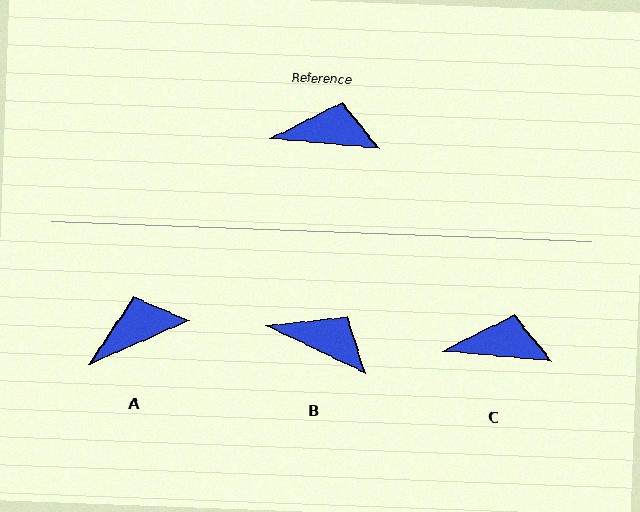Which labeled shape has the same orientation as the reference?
C.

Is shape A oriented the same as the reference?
No, it is off by about 29 degrees.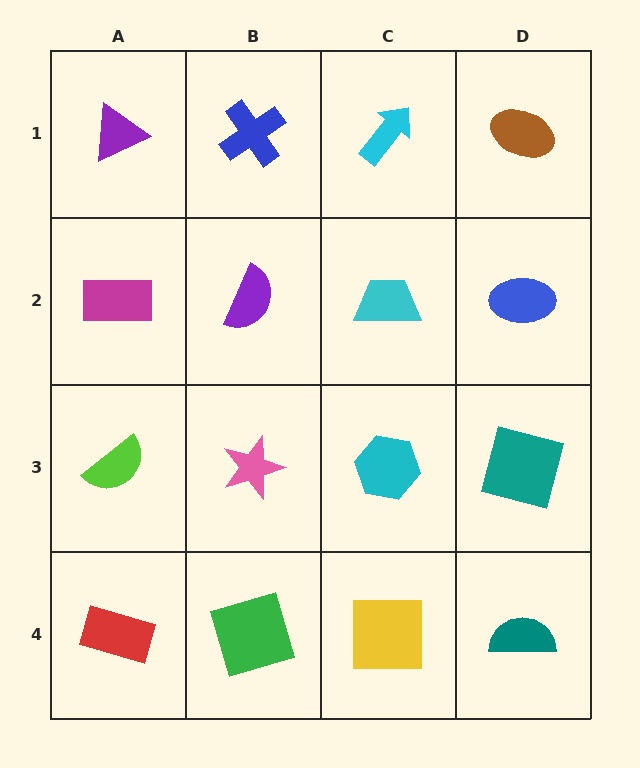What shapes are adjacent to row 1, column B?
A purple semicircle (row 2, column B), a purple triangle (row 1, column A), a cyan arrow (row 1, column C).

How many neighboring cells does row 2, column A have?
3.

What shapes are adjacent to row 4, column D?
A teal square (row 3, column D), a yellow square (row 4, column C).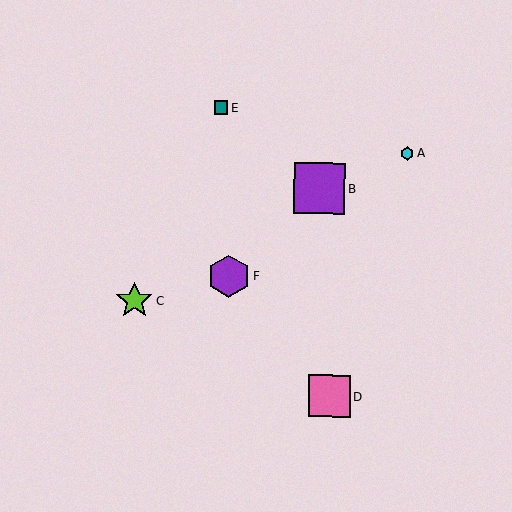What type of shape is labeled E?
Shape E is a teal square.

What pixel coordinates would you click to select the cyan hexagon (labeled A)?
Click at (407, 153) to select the cyan hexagon A.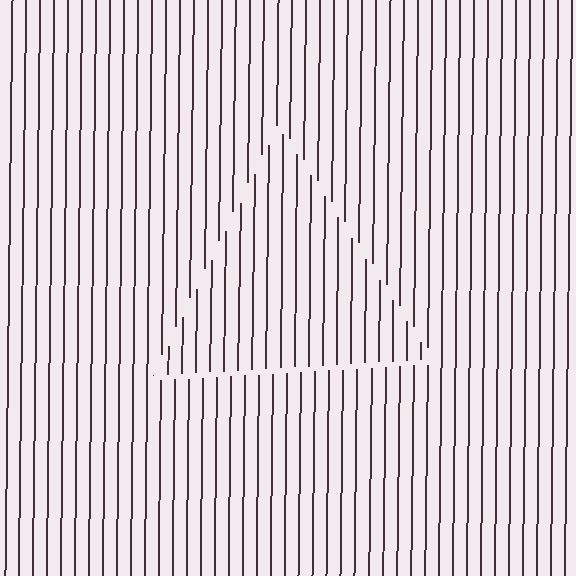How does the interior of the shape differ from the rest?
The interior of the shape contains the same grating, shifted by half a period — the contour is defined by the phase discontinuity where line-ends from the inner and outer gratings abut.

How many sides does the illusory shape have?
3 sides — the line-ends trace a triangle.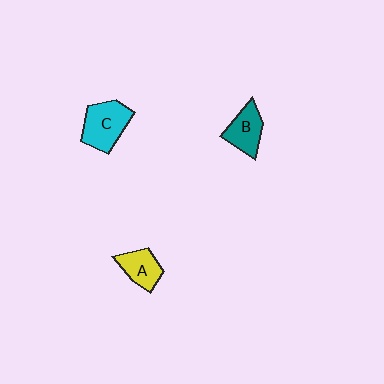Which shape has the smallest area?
Shape A (yellow).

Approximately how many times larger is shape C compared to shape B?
Approximately 1.4 times.